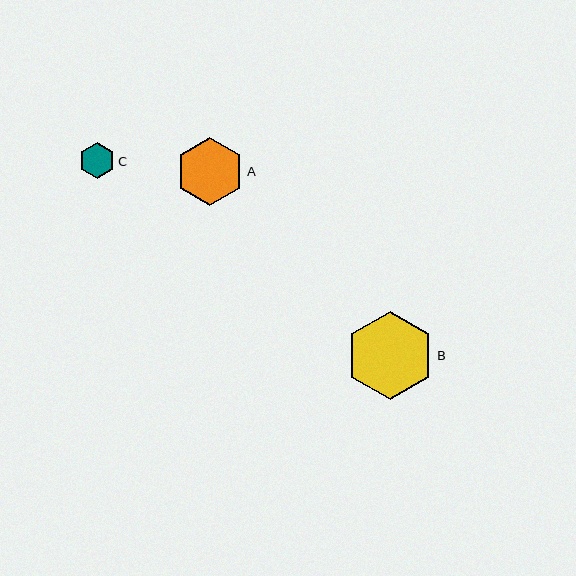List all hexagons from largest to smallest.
From largest to smallest: B, A, C.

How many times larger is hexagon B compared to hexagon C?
Hexagon B is approximately 2.5 times the size of hexagon C.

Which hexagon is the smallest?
Hexagon C is the smallest with a size of approximately 36 pixels.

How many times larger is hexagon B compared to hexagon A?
Hexagon B is approximately 1.3 times the size of hexagon A.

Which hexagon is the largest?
Hexagon B is the largest with a size of approximately 89 pixels.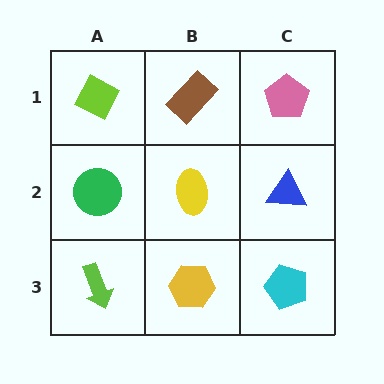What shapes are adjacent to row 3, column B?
A yellow ellipse (row 2, column B), a lime arrow (row 3, column A), a cyan pentagon (row 3, column C).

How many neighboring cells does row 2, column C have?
3.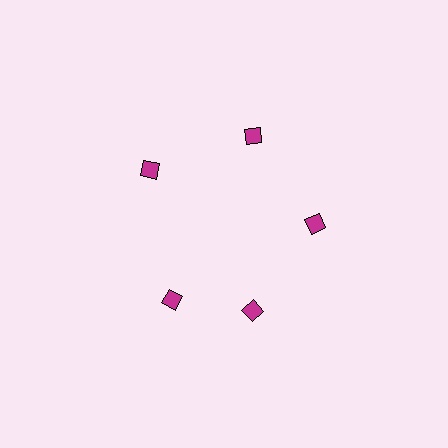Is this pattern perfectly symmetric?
No. The 5 magenta diamonds are arranged in a ring, but one element near the 8 o'clock position is rotated out of alignment along the ring, breaking the 5-fold rotational symmetry.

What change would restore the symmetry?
The symmetry would be restored by rotating it back into even spacing with its neighbors so that all 5 diamonds sit at equal angles and equal distance from the center.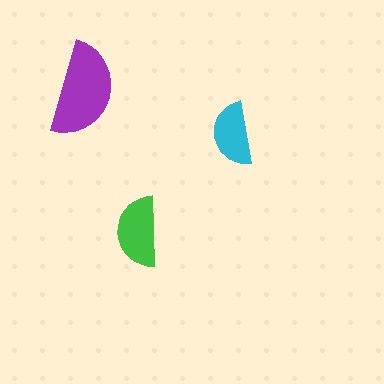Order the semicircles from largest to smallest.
the purple one, the green one, the cyan one.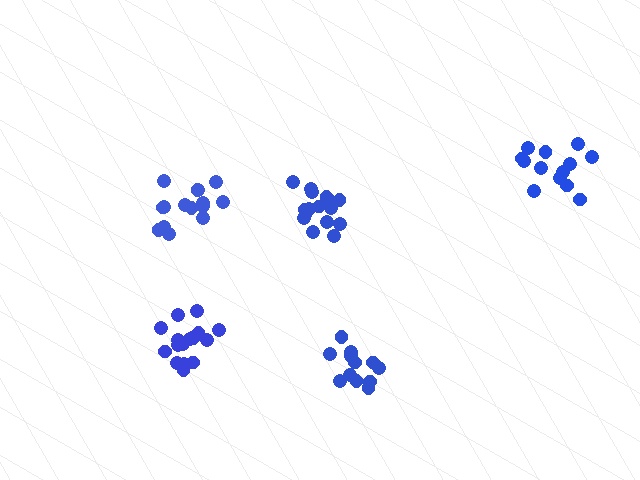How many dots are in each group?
Group 1: 12 dots, Group 2: 15 dots, Group 3: 13 dots, Group 4: 17 dots, Group 5: 17 dots (74 total).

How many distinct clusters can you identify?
There are 5 distinct clusters.